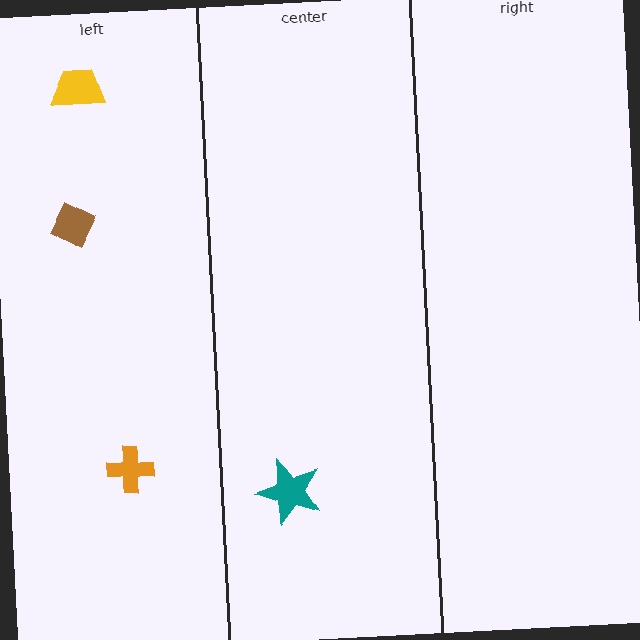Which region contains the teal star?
The center region.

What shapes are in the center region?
The teal star.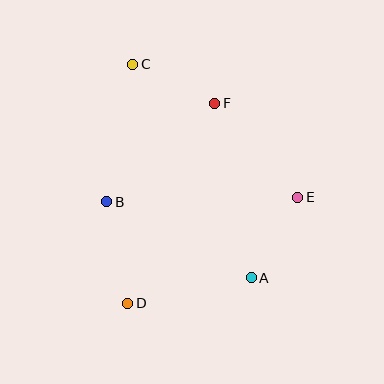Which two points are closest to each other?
Points C and F are closest to each other.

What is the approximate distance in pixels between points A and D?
The distance between A and D is approximately 126 pixels.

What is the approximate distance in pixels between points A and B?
The distance between A and B is approximately 163 pixels.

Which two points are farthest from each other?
Points A and C are farthest from each other.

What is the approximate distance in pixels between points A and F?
The distance between A and F is approximately 178 pixels.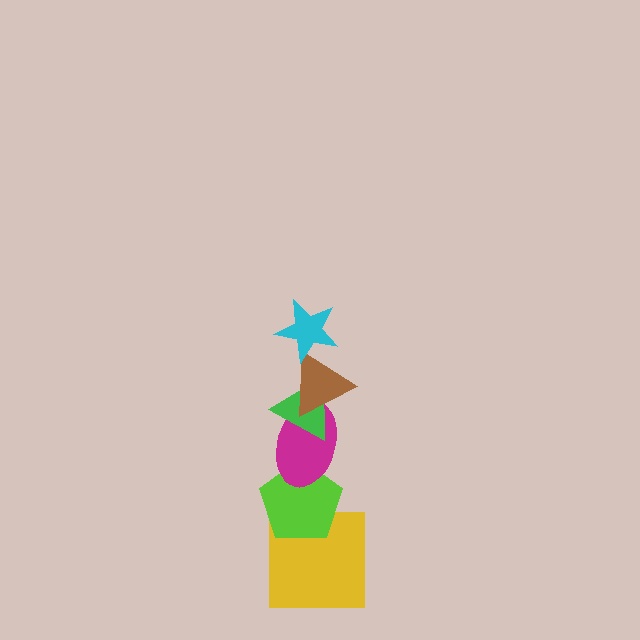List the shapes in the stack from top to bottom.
From top to bottom: the cyan star, the brown triangle, the green triangle, the magenta ellipse, the lime pentagon, the yellow square.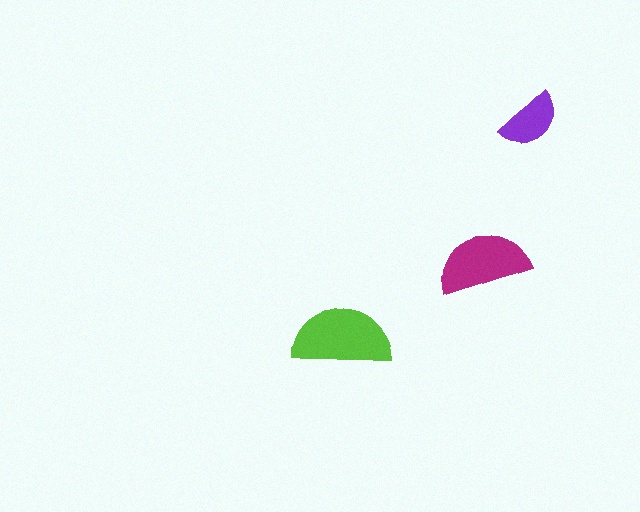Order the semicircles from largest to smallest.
the lime one, the magenta one, the purple one.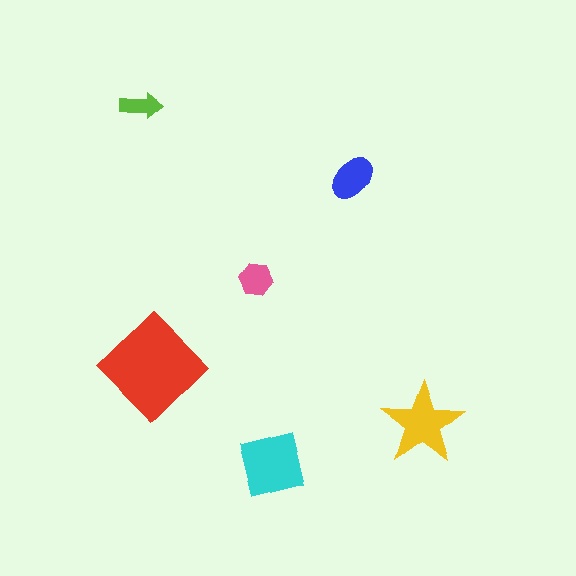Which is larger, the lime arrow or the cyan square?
The cyan square.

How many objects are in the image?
There are 6 objects in the image.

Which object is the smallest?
The lime arrow.